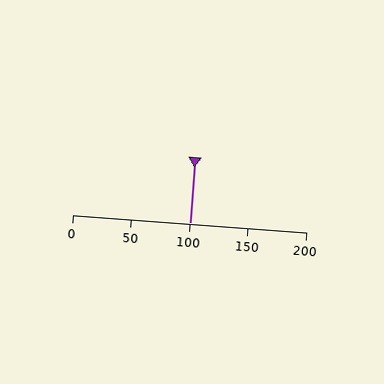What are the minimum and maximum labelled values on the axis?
The axis runs from 0 to 200.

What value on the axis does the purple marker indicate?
The marker indicates approximately 100.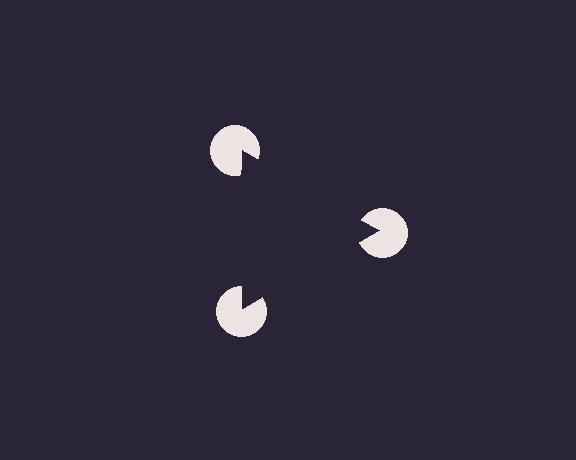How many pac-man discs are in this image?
There are 3 — one at each vertex of the illusory triangle.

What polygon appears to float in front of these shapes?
An illusory triangle — its edges are inferred from the aligned wedge cuts in the pac-man discs, not physically drawn.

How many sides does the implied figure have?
3 sides.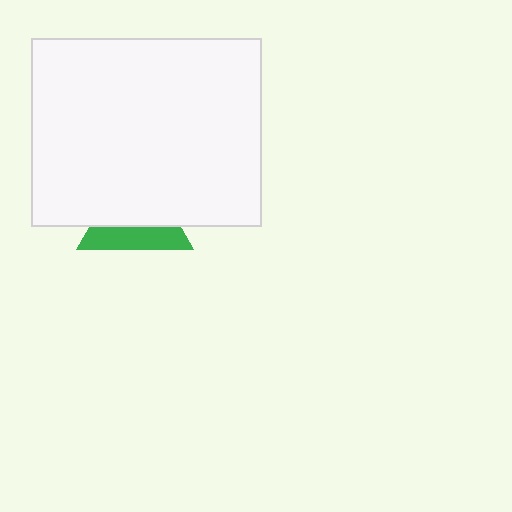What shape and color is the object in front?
The object in front is a white rectangle.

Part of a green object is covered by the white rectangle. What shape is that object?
It is a triangle.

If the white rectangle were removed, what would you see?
You would see the complete green triangle.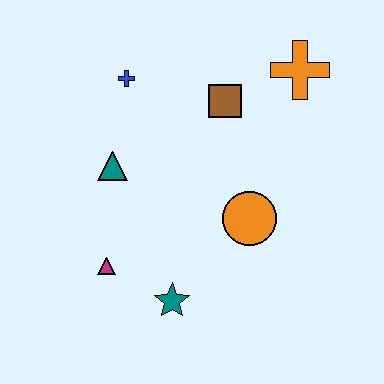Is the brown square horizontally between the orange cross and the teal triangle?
Yes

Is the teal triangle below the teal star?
No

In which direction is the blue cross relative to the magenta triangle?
The blue cross is above the magenta triangle.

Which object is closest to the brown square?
The orange cross is closest to the brown square.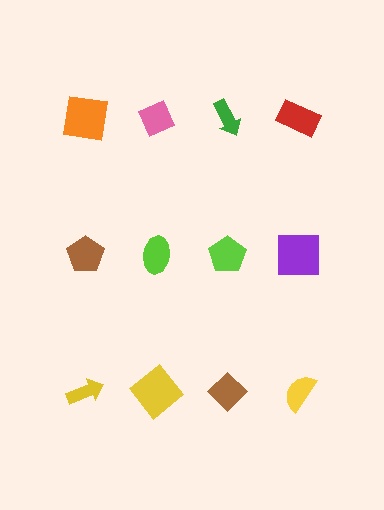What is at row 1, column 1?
An orange square.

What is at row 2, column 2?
A lime ellipse.